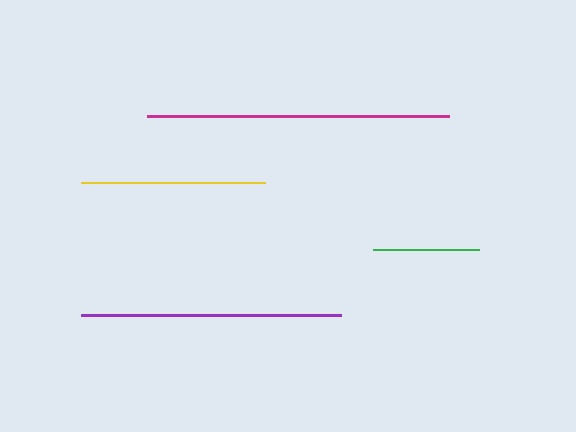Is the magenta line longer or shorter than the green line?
The magenta line is longer than the green line.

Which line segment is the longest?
The magenta line is the longest at approximately 302 pixels.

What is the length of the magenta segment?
The magenta segment is approximately 302 pixels long.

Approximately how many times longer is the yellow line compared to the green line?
The yellow line is approximately 1.7 times the length of the green line.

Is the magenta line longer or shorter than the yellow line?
The magenta line is longer than the yellow line.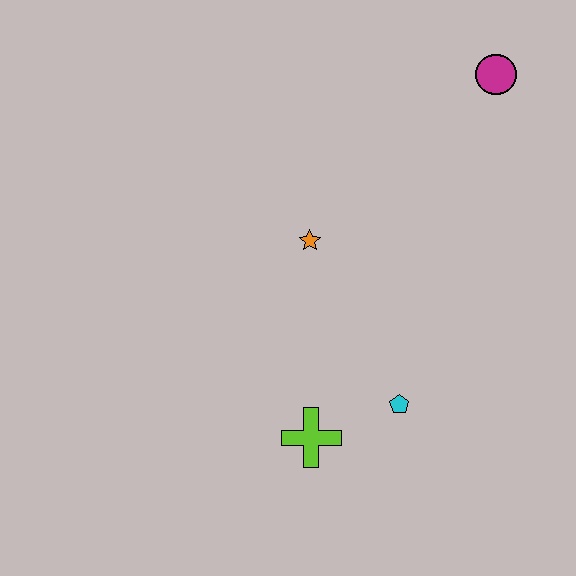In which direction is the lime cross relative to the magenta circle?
The lime cross is below the magenta circle.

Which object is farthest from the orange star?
The magenta circle is farthest from the orange star.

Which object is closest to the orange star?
The cyan pentagon is closest to the orange star.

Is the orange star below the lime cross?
No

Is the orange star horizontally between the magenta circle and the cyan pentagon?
No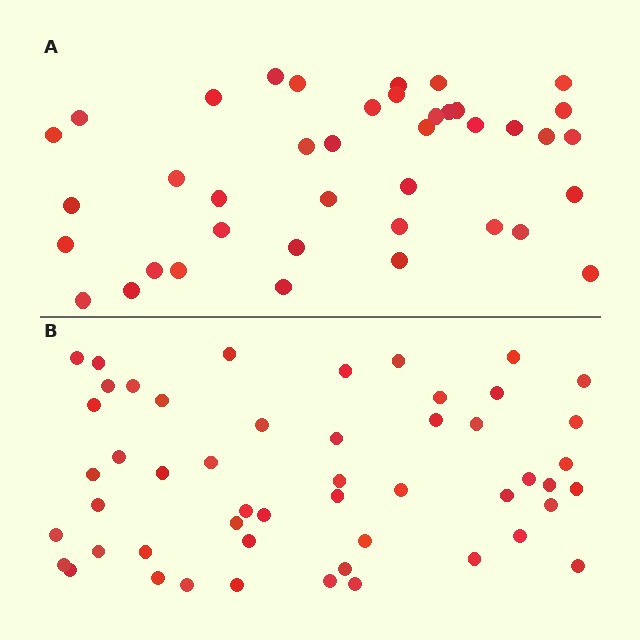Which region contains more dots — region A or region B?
Region B (the bottom region) has more dots.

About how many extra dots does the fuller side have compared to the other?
Region B has roughly 12 or so more dots than region A.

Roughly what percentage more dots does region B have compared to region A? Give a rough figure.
About 30% more.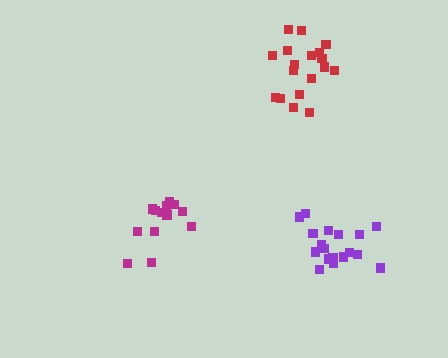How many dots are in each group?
Group 1: 18 dots, Group 2: 14 dots, Group 3: 18 dots (50 total).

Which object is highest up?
The red cluster is topmost.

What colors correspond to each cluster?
The clusters are colored: purple, magenta, red.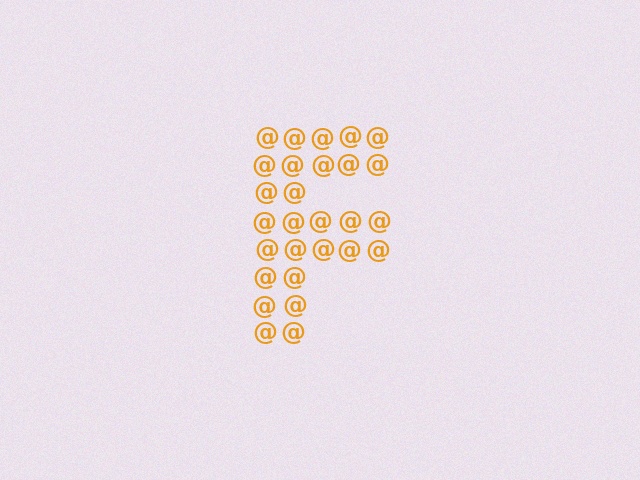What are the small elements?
The small elements are at signs.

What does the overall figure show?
The overall figure shows the letter F.